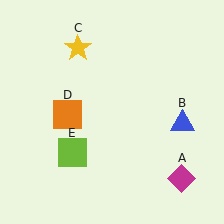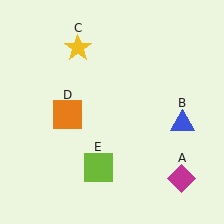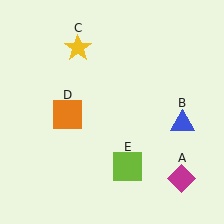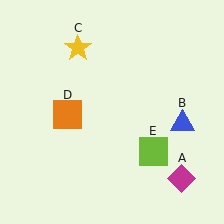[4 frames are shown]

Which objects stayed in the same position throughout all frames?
Magenta diamond (object A) and blue triangle (object B) and yellow star (object C) and orange square (object D) remained stationary.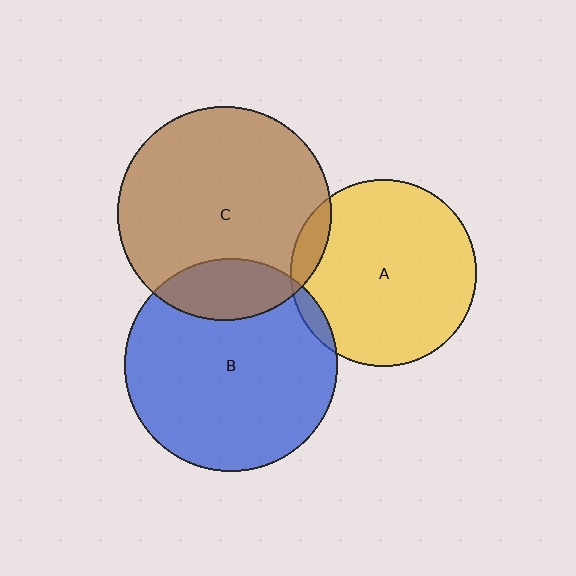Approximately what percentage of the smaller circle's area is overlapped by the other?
Approximately 10%.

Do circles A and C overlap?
Yes.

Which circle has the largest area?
Circle C (brown).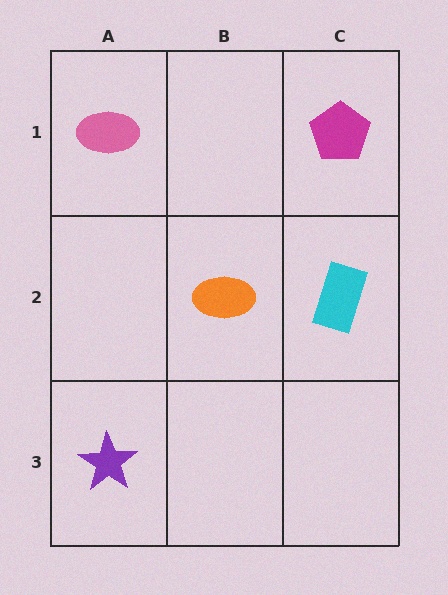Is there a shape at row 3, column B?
No, that cell is empty.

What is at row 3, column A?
A purple star.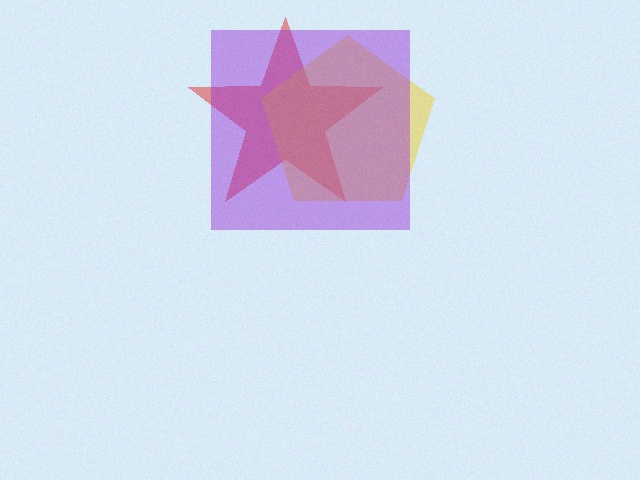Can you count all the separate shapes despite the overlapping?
Yes, there are 3 separate shapes.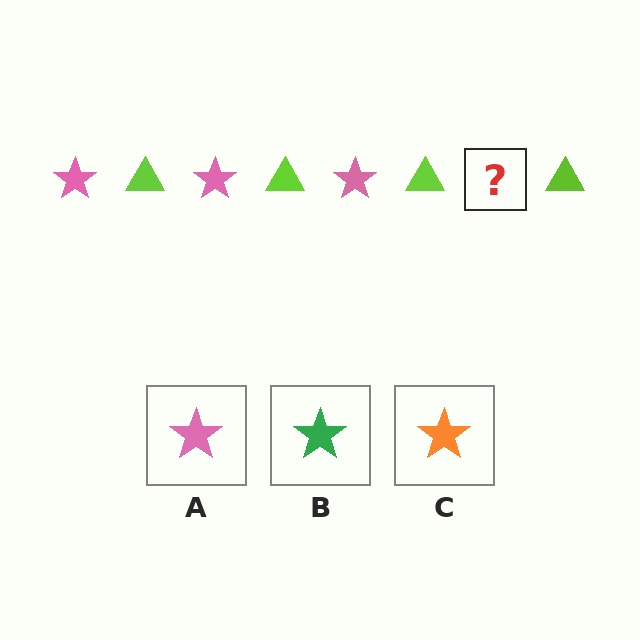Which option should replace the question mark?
Option A.